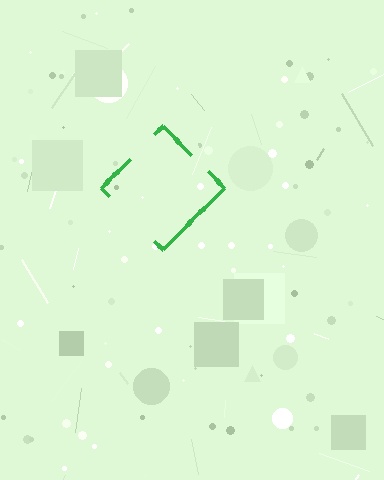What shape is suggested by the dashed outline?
The dashed outline suggests a diamond.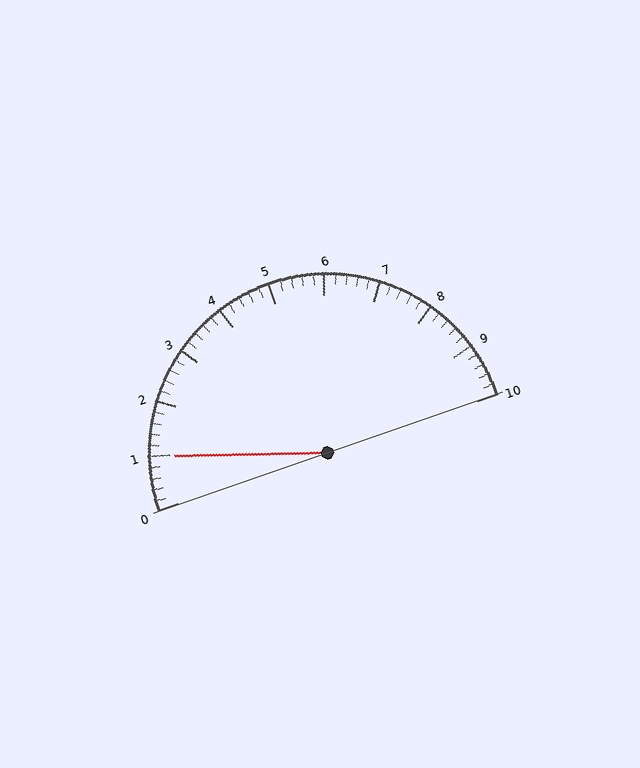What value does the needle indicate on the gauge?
The needle indicates approximately 1.0.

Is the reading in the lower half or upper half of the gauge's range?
The reading is in the lower half of the range (0 to 10).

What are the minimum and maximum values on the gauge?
The gauge ranges from 0 to 10.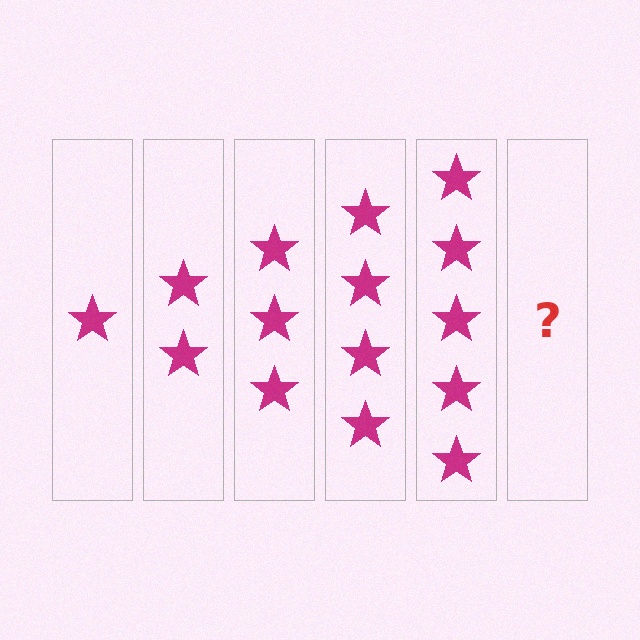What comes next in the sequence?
The next element should be 6 stars.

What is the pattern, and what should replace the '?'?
The pattern is that each step adds one more star. The '?' should be 6 stars.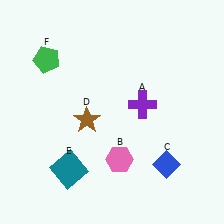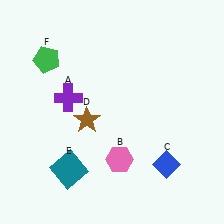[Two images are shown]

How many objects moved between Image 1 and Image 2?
1 object moved between the two images.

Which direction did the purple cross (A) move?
The purple cross (A) moved left.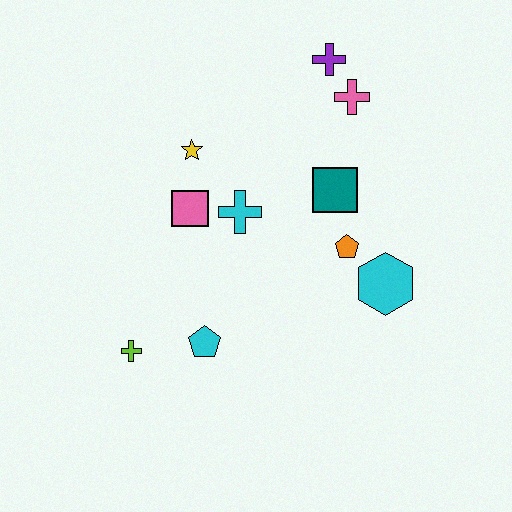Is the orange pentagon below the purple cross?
Yes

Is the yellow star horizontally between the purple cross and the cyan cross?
No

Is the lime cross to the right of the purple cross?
No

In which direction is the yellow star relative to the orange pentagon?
The yellow star is to the left of the orange pentagon.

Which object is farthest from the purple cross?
The lime cross is farthest from the purple cross.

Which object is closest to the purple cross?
The pink cross is closest to the purple cross.